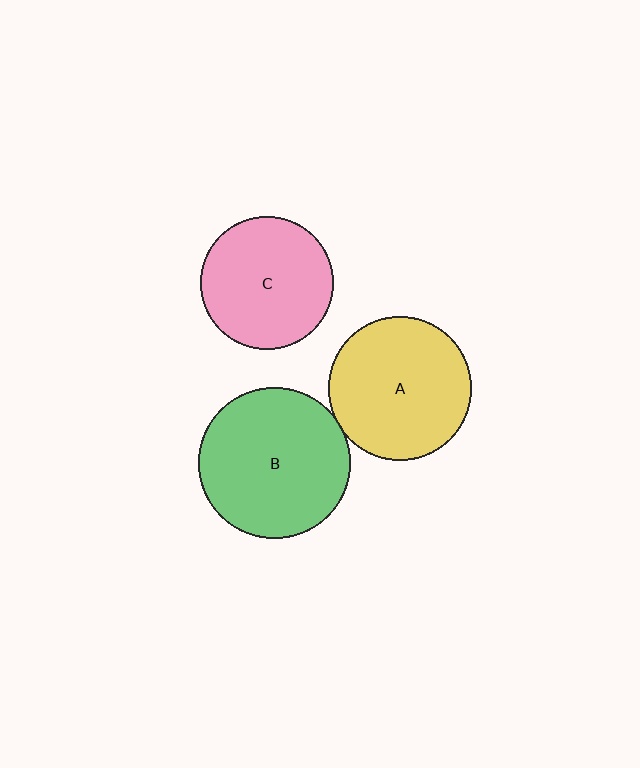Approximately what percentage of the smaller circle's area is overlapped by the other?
Approximately 5%.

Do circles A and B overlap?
Yes.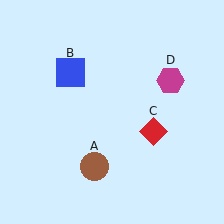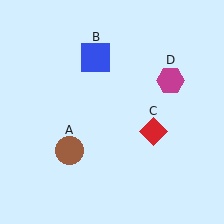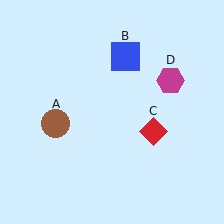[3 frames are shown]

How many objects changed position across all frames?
2 objects changed position: brown circle (object A), blue square (object B).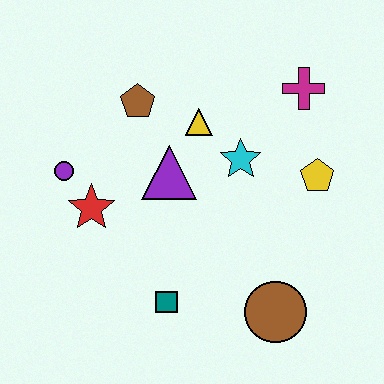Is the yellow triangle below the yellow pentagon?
No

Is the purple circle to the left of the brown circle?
Yes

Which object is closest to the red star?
The purple circle is closest to the red star.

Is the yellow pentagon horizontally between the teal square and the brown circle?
No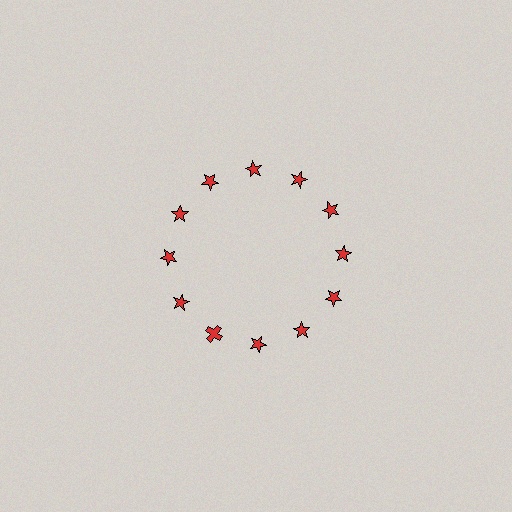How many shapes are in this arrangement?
There are 12 shapes arranged in a ring pattern.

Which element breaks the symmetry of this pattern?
The red cross at roughly the 7 o'clock position breaks the symmetry. All other shapes are red stars.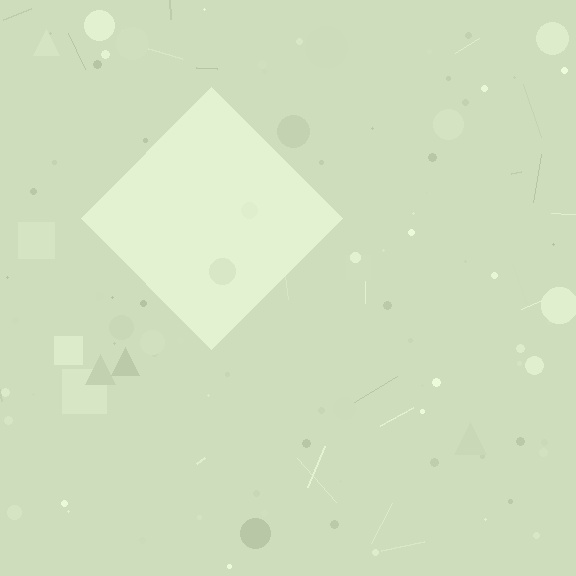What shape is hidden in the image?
A diamond is hidden in the image.